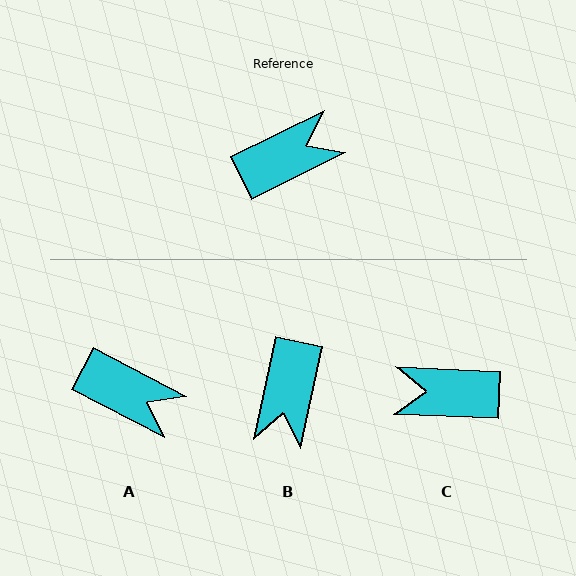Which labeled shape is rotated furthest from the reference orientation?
C, about 151 degrees away.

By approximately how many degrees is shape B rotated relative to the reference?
Approximately 129 degrees clockwise.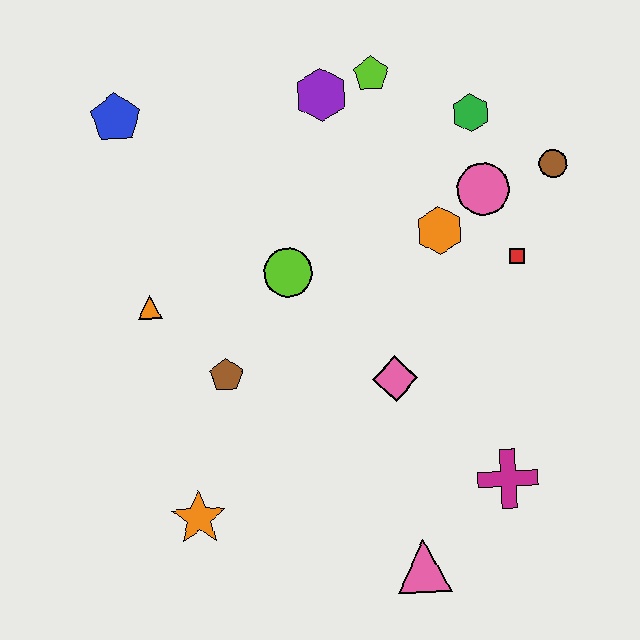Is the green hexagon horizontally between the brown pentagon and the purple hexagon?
No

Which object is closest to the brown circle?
The pink circle is closest to the brown circle.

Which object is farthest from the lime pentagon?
The pink triangle is farthest from the lime pentagon.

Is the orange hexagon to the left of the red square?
Yes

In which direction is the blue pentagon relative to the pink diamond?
The blue pentagon is above the pink diamond.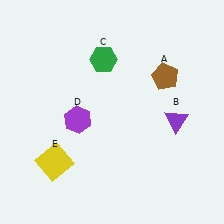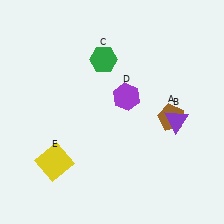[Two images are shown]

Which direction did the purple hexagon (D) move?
The purple hexagon (D) moved right.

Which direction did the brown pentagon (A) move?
The brown pentagon (A) moved down.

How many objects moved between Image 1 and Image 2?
2 objects moved between the two images.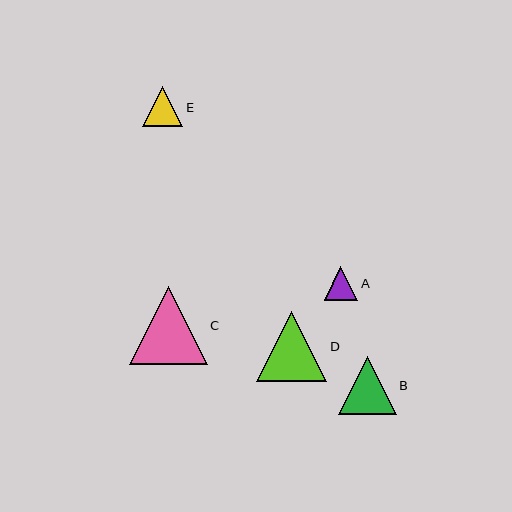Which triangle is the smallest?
Triangle A is the smallest with a size of approximately 33 pixels.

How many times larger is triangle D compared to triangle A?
Triangle D is approximately 2.1 times the size of triangle A.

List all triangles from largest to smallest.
From largest to smallest: C, D, B, E, A.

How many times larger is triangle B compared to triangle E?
Triangle B is approximately 1.4 times the size of triangle E.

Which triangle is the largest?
Triangle C is the largest with a size of approximately 78 pixels.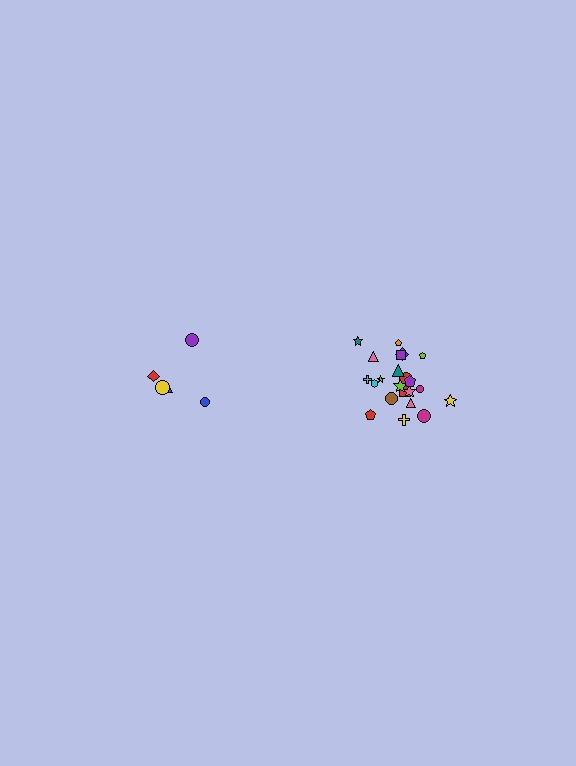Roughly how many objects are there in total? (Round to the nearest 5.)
Roughly 25 objects in total.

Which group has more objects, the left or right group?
The right group.